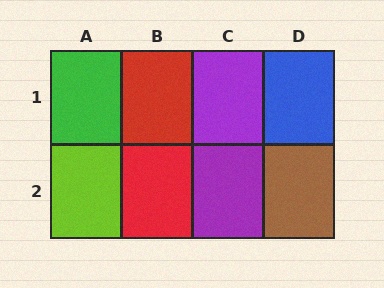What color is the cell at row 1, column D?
Blue.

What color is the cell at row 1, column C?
Purple.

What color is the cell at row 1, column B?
Red.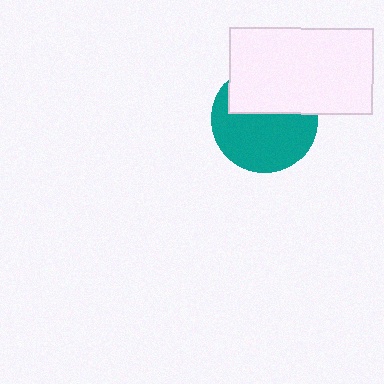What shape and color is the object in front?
The object in front is a white rectangle.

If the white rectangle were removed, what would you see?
You would see the complete teal circle.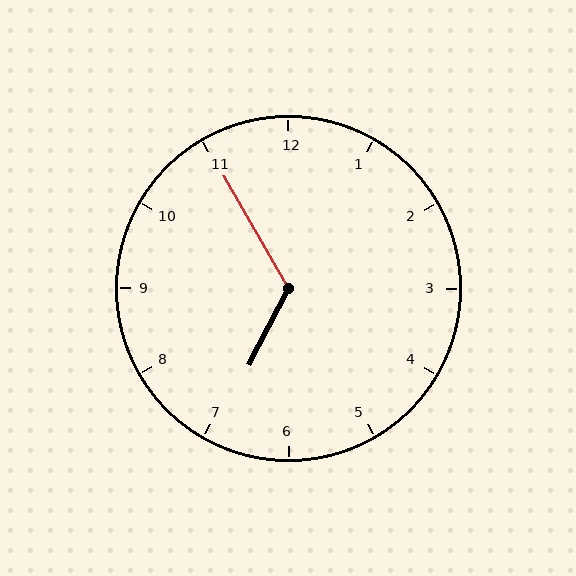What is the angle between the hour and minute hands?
Approximately 122 degrees.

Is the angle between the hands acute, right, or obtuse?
It is obtuse.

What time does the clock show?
6:55.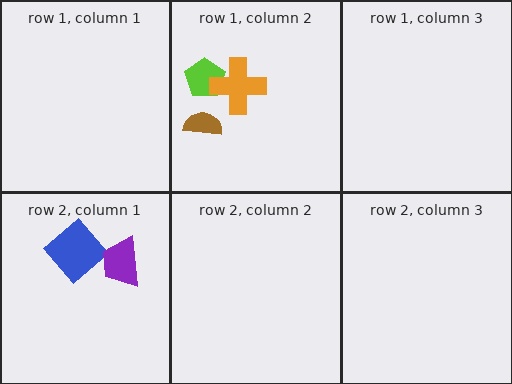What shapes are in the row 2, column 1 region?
The blue diamond, the purple trapezoid.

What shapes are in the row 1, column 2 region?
The lime pentagon, the orange cross, the brown semicircle.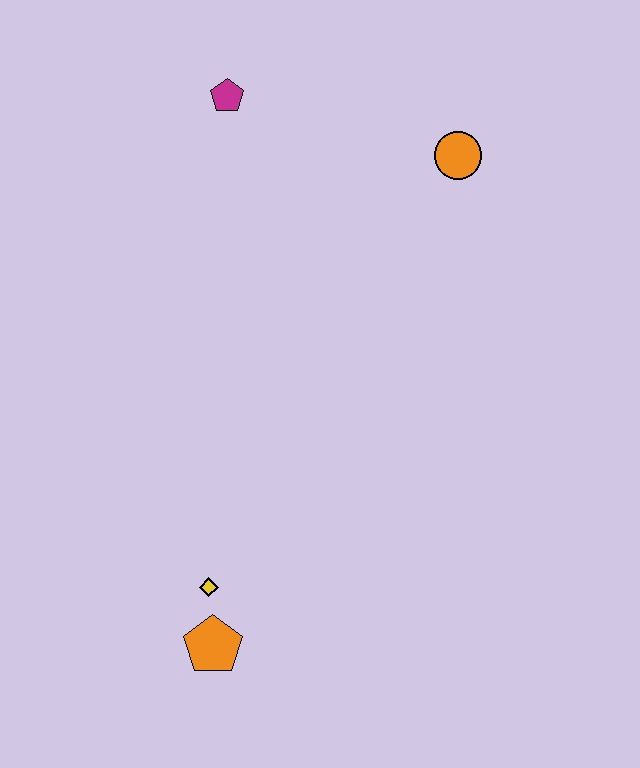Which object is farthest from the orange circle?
The orange pentagon is farthest from the orange circle.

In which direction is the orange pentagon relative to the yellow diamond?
The orange pentagon is below the yellow diamond.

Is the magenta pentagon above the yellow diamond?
Yes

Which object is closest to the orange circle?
The magenta pentagon is closest to the orange circle.